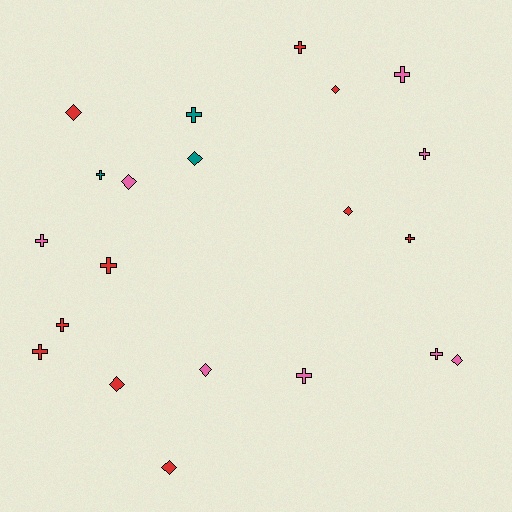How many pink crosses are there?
There are 5 pink crosses.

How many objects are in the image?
There are 21 objects.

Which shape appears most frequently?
Cross, with 12 objects.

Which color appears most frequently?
Red, with 10 objects.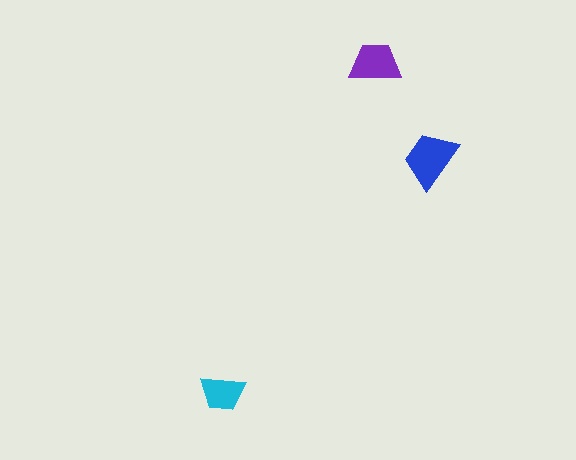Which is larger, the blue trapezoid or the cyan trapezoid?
The blue one.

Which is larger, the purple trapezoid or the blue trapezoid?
The blue one.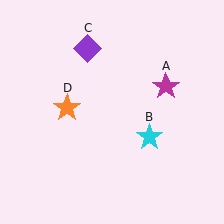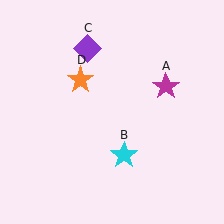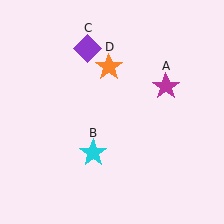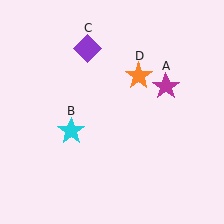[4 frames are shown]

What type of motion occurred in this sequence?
The cyan star (object B), orange star (object D) rotated clockwise around the center of the scene.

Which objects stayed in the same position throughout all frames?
Magenta star (object A) and purple diamond (object C) remained stationary.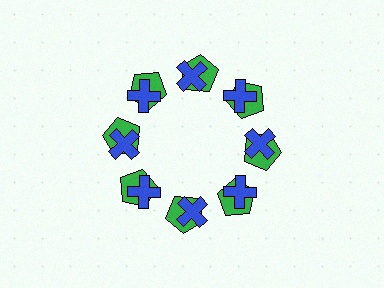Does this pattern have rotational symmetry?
Yes, this pattern has 8-fold rotational symmetry. It looks the same after rotating 45 degrees around the center.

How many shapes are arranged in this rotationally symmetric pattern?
There are 16 shapes, arranged in 8 groups of 2.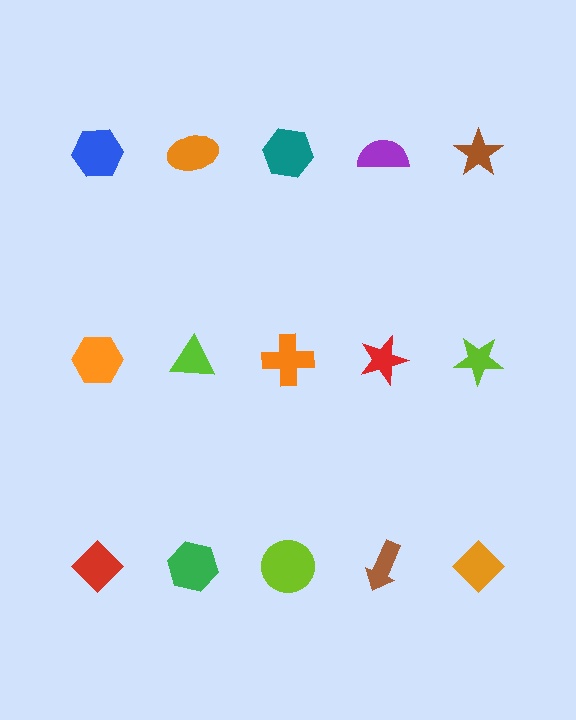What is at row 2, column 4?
A red star.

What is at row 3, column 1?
A red diamond.